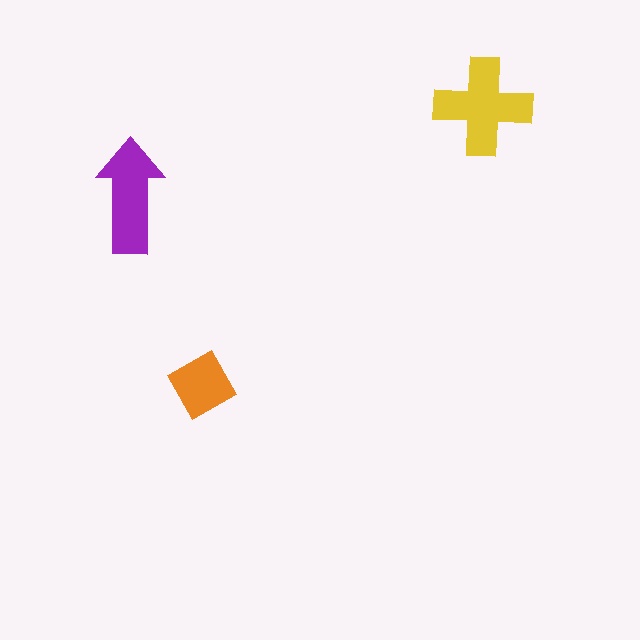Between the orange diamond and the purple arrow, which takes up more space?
The purple arrow.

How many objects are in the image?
There are 3 objects in the image.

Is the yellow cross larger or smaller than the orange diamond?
Larger.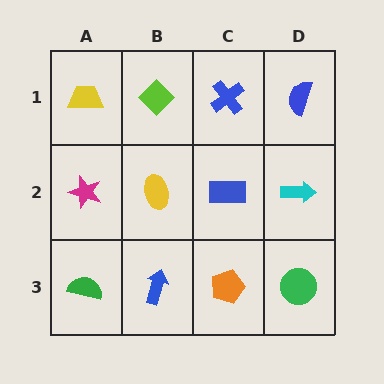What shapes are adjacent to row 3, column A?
A magenta star (row 2, column A), a blue arrow (row 3, column B).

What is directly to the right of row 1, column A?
A lime diamond.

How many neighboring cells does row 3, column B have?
3.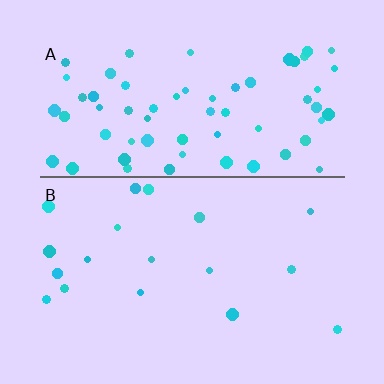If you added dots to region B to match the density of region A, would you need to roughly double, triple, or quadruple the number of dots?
Approximately quadruple.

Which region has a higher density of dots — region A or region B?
A (the top).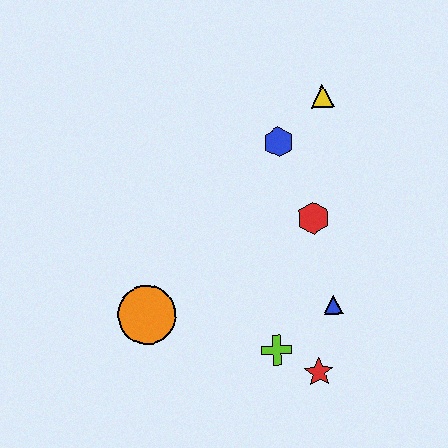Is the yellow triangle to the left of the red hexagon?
No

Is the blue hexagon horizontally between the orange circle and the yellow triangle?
Yes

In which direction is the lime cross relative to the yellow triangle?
The lime cross is below the yellow triangle.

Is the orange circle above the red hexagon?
No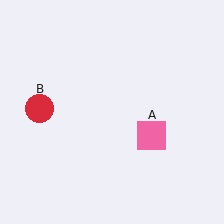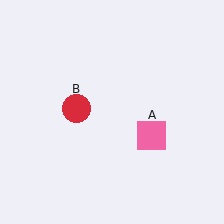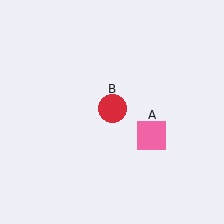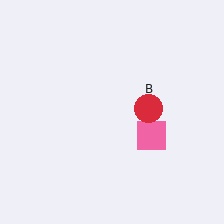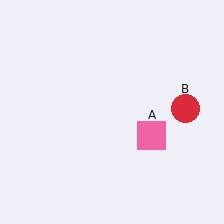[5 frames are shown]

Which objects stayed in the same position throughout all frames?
Pink square (object A) remained stationary.